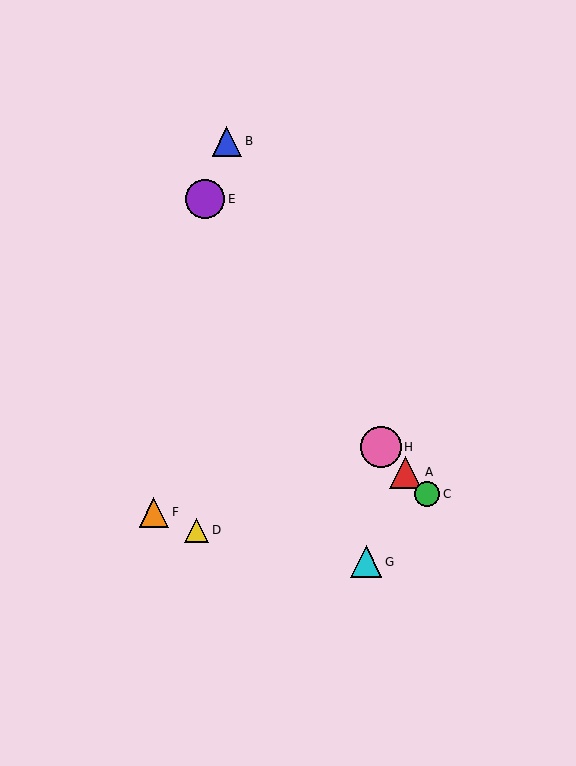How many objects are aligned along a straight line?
3 objects (A, C, H) are aligned along a straight line.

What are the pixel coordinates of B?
Object B is at (227, 141).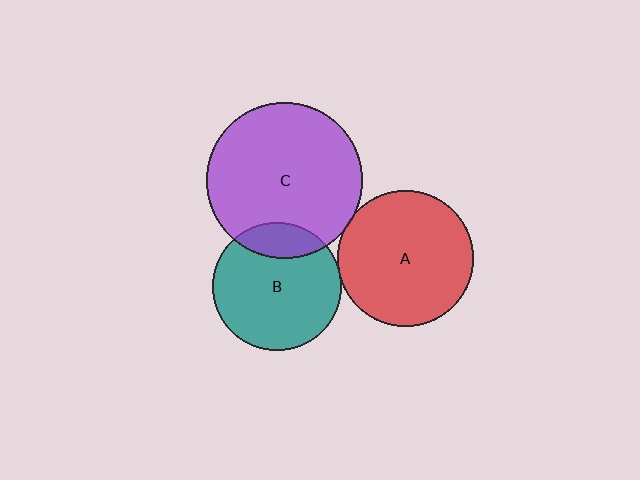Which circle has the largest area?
Circle C (purple).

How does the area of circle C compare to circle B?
Approximately 1.5 times.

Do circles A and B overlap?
Yes.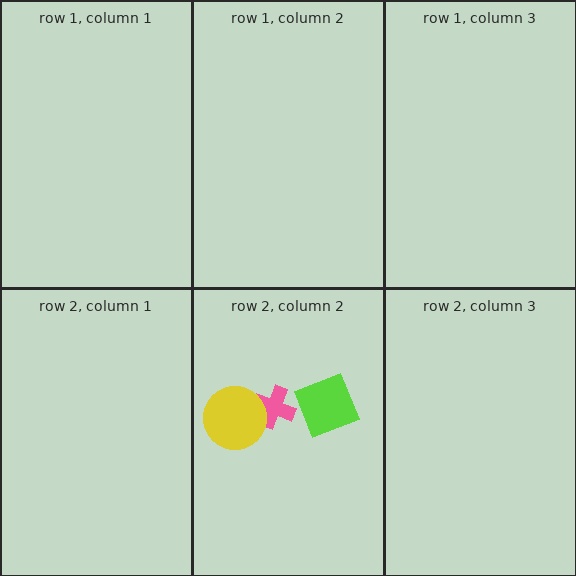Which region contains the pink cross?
The row 2, column 2 region.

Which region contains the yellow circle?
The row 2, column 2 region.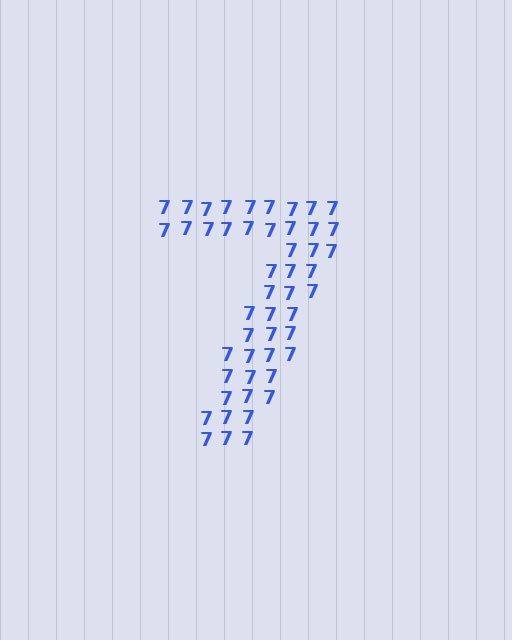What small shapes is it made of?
It is made of small digit 7's.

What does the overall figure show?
The overall figure shows the digit 7.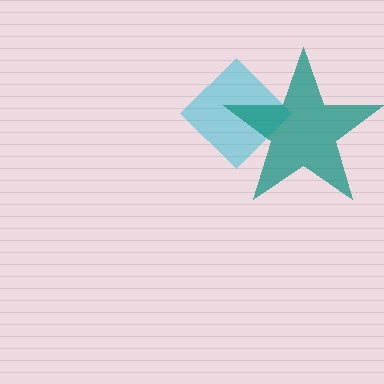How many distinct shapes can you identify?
There are 2 distinct shapes: a cyan diamond, a teal star.